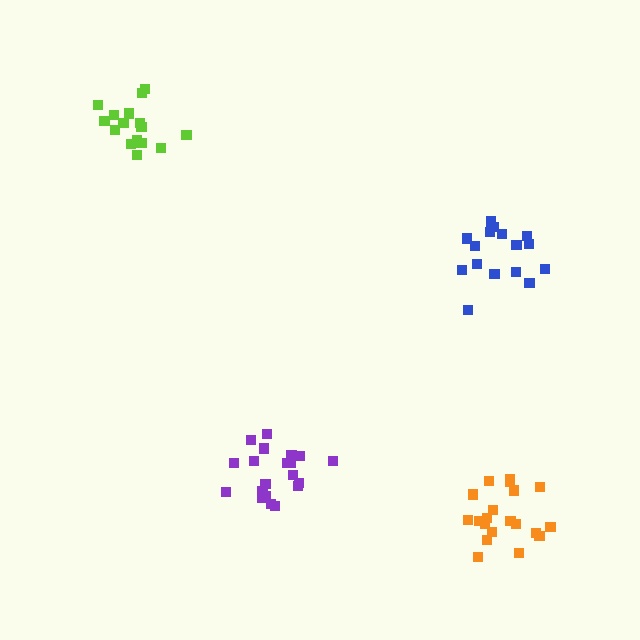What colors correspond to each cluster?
The clusters are colored: blue, orange, purple, lime.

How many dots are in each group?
Group 1: 16 dots, Group 2: 20 dots, Group 3: 20 dots, Group 4: 16 dots (72 total).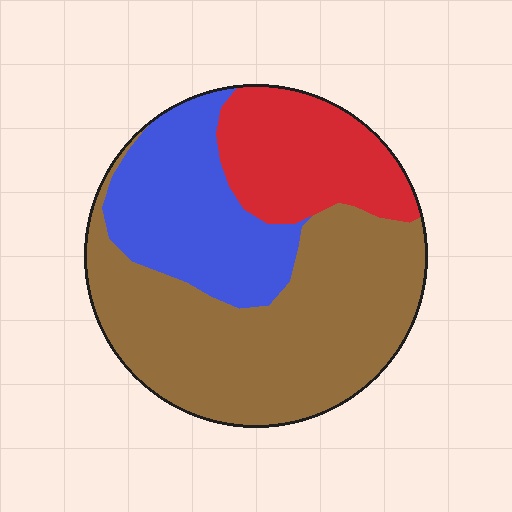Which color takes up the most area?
Brown, at roughly 50%.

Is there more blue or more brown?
Brown.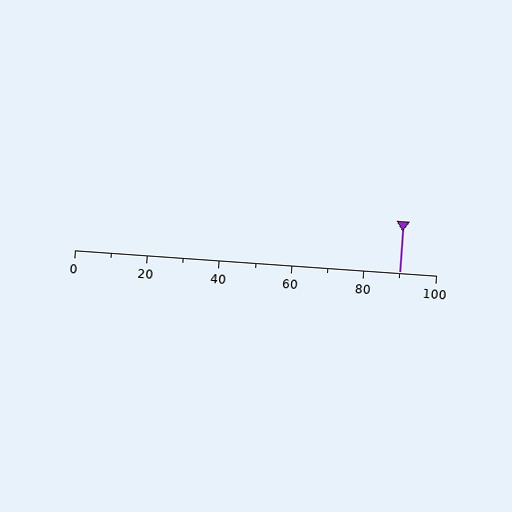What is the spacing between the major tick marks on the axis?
The major ticks are spaced 20 apart.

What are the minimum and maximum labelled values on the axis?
The axis runs from 0 to 100.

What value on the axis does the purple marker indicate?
The marker indicates approximately 90.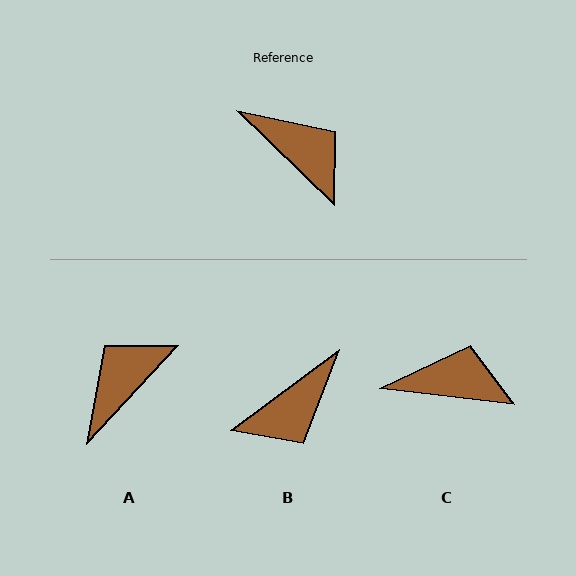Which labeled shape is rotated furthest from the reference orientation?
B, about 99 degrees away.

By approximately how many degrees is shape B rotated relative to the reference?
Approximately 99 degrees clockwise.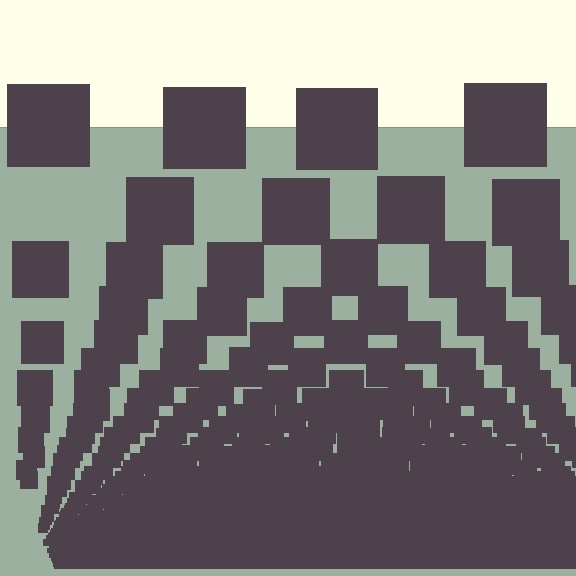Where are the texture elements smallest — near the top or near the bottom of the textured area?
Near the bottom.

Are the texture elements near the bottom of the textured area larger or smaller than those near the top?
Smaller. The gradient is inverted — elements near the bottom are smaller and denser.